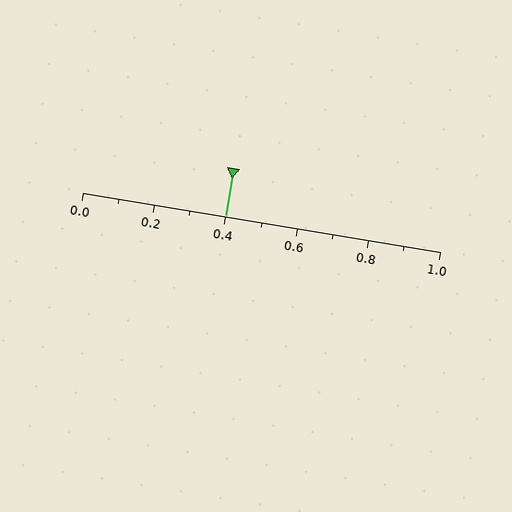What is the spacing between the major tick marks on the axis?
The major ticks are spaced 0.2 apart.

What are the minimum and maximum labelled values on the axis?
The axis runs from 0.0 to 1.0.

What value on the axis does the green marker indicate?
The marker indicates approximately 0.4.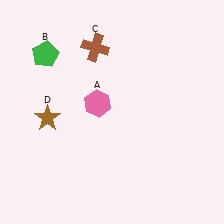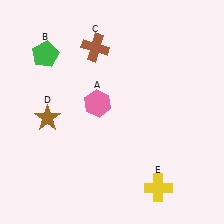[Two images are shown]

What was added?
A yellow cross (E) was added in Image 2.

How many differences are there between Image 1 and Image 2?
There is 1 difference between the two images.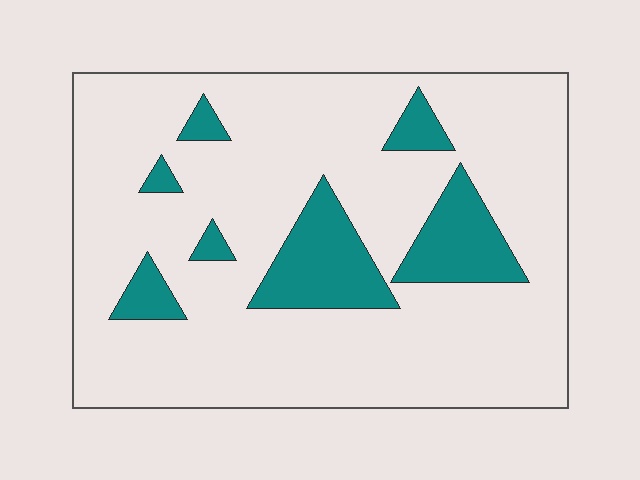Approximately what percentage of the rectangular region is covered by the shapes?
Approximately 15%.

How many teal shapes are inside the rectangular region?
7.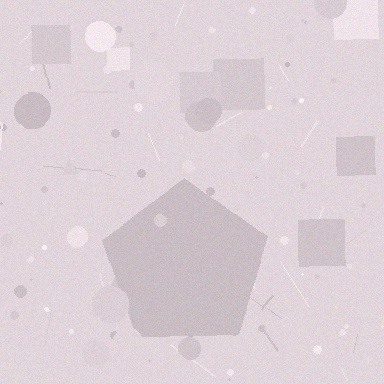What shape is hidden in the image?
A pentagon is hidden in the image.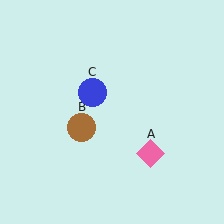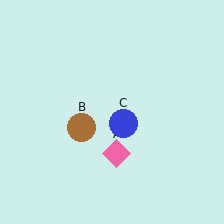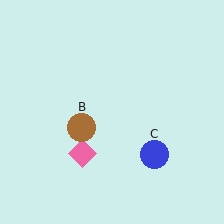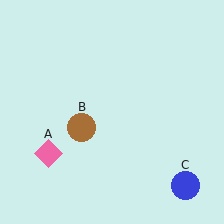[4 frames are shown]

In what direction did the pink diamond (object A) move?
The pink diamond (object A) moved left.